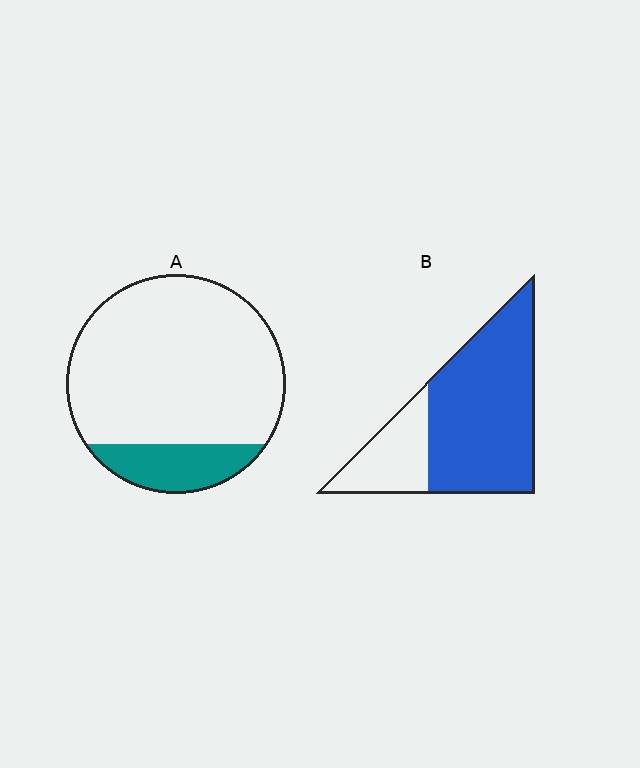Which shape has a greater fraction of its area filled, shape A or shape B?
Shape B.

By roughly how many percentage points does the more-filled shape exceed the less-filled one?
By roughly 55 percentage points (B over A).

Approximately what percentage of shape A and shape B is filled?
A is approximately 15% and B is approximately 75%.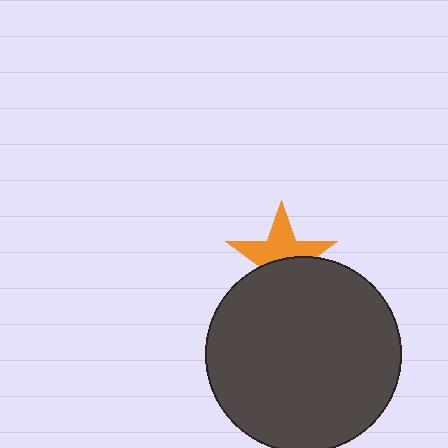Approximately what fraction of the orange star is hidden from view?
Roughly 46% of the orange star is hidden behind the dark gray circle.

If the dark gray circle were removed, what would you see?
You would see the complete orange star.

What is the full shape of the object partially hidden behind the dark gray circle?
The partially hidden object is an orange star.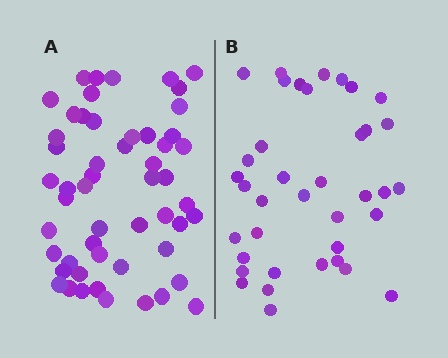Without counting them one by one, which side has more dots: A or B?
Region A (the left region) has more dots.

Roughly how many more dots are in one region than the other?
Region A has approximately 15 more dots than region B.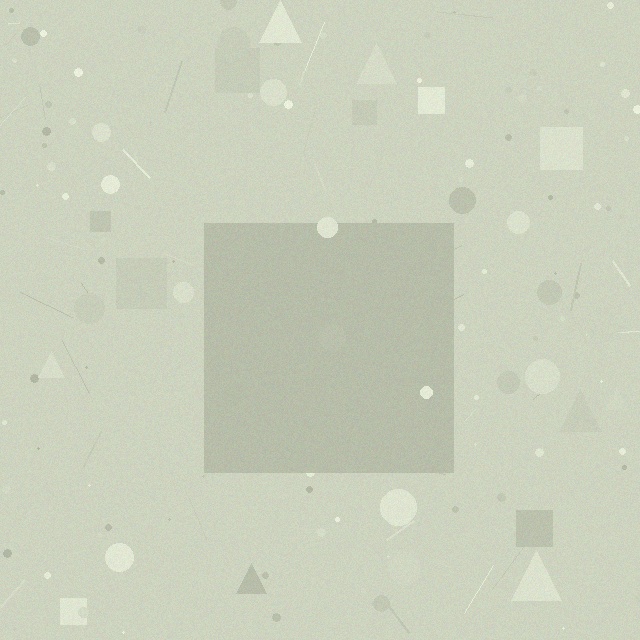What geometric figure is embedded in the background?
A square is embedded in the background.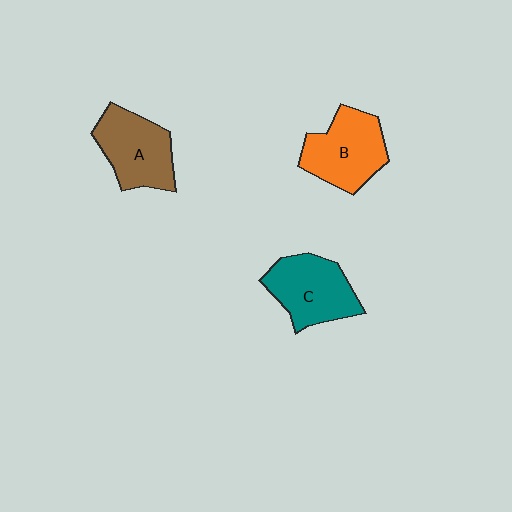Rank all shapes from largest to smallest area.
From largest to smallest: B (orange), C (teal), A (brown).